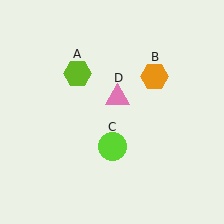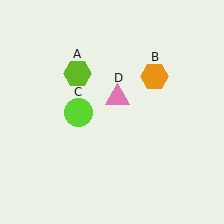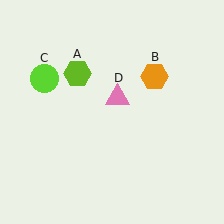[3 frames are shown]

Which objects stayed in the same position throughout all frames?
Lime hexagon (object A) and orange hexagon (object B) and pink triangle (object D) remained stationary.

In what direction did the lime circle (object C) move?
The lime circle (object C) moved up and to the left.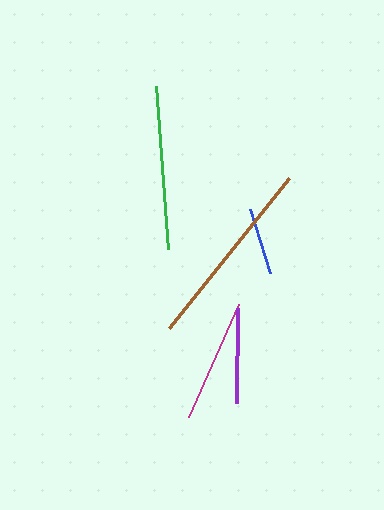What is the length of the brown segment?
The brown segment is approximately 192 pixels long.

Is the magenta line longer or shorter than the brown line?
The brown line is longer than the magenta line.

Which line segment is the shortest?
The blue line is the shortest at approximately 67 pixels.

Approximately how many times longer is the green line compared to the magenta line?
The green line is approximately 1.3 times the length of the magenta line.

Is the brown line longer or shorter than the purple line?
The brown line is longer than the purple line.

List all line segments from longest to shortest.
From longest to shortest: brown, green, magenta, purple, blue.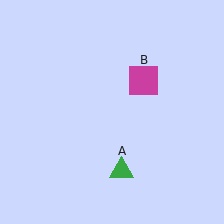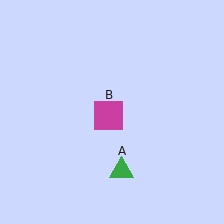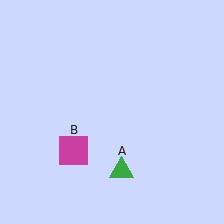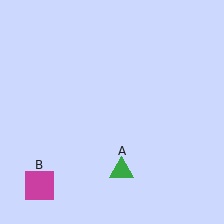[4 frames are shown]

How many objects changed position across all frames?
1 object changed position: magenta square (object B).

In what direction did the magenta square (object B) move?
The magenta square (object B) moved down and to the left.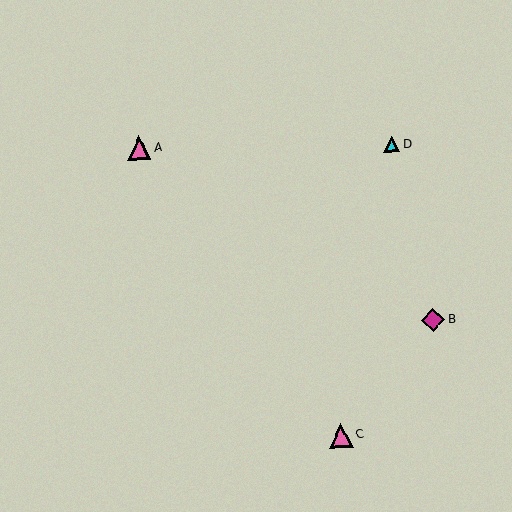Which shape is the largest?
The pink triangle (labeled C) is the largest.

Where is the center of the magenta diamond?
The center of the magenta diamond is at (433, 320).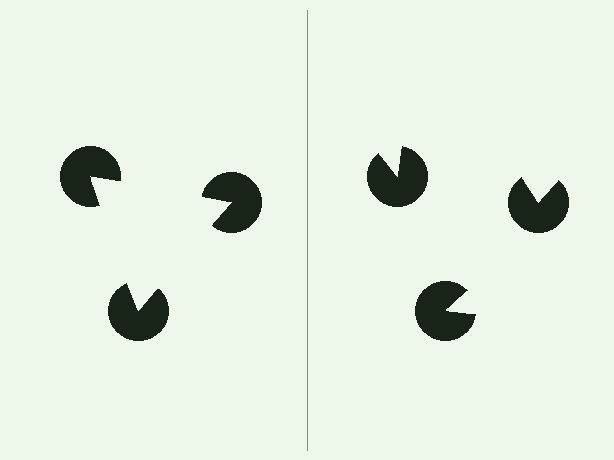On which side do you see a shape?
An illusory triangle appears on the left side. On the right side the wedge cuts are rotated, so no coherent shape forms.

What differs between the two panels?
The pac-man discs are positioned identically on both sides; only the wedge orientations differ. On the left they align to a triangle; on the right they are misaligned.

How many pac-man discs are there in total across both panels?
6 — 3 on each side.